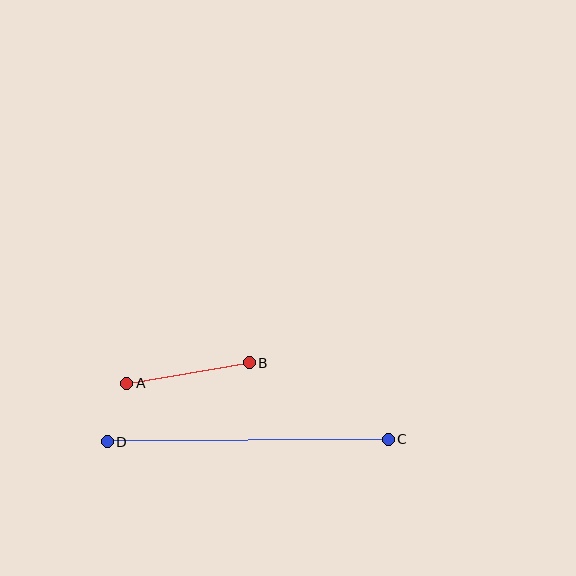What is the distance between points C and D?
The distance is approximately 281 pixels.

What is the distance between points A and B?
The distance is approximately 124 pixels.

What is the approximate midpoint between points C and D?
The midpoint is at approximately (248, 440) pixels.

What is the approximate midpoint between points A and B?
The midpoint is at approximately (188, 373) pixels.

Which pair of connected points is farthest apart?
Points C and D are farthest apart.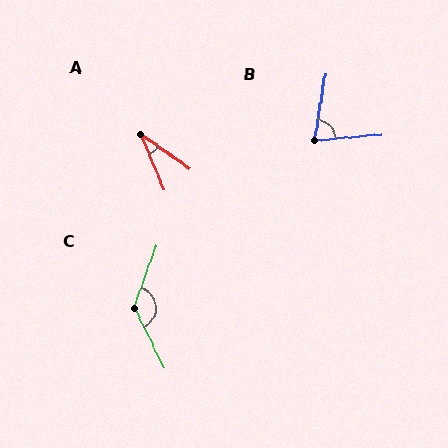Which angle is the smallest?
A, at approximately 32 degrees.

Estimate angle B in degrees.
Approximately 76 degrees.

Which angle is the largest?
C, at approximately 133 degrees.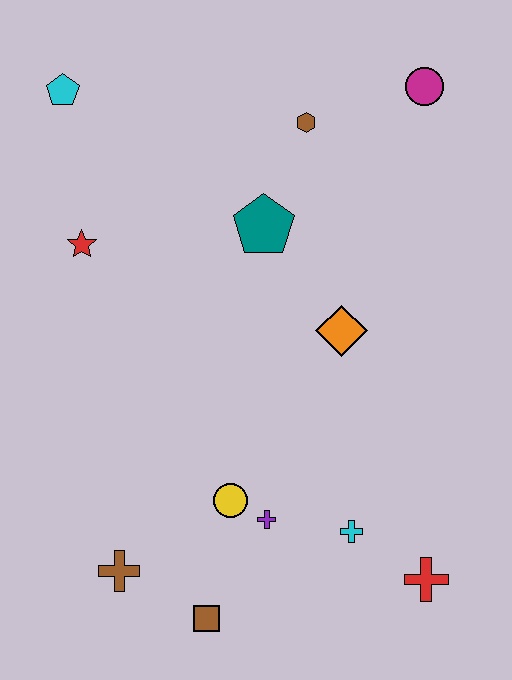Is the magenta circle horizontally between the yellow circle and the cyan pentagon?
No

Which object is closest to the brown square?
The brown cross is closest to the brown square.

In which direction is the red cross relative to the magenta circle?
The red cross is below the magenta circle.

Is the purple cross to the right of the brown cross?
Yes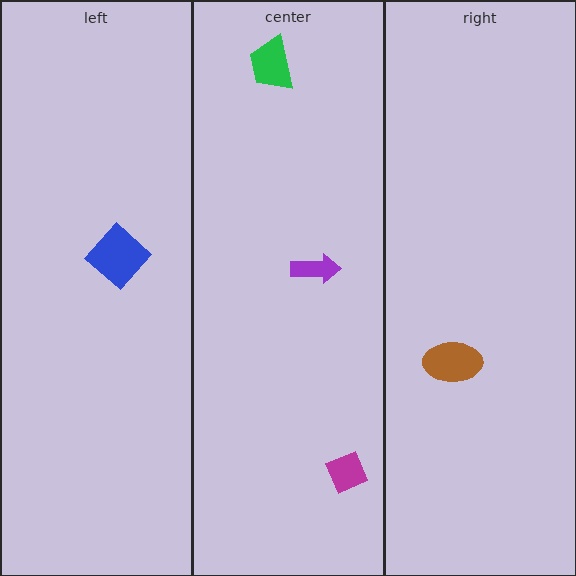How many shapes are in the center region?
3.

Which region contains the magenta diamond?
The center region.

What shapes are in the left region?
The blue diamond.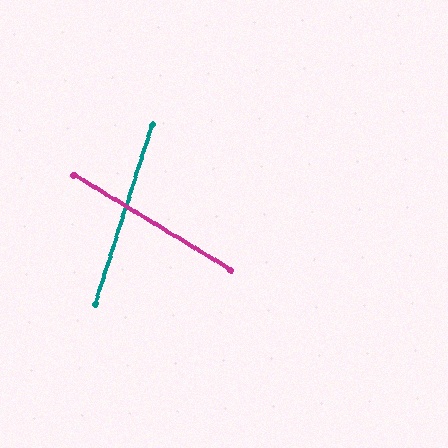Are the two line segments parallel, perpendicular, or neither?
Neither parallel nor perpendicular — they differ by about 77°.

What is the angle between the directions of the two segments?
Approximately 77 degrees.